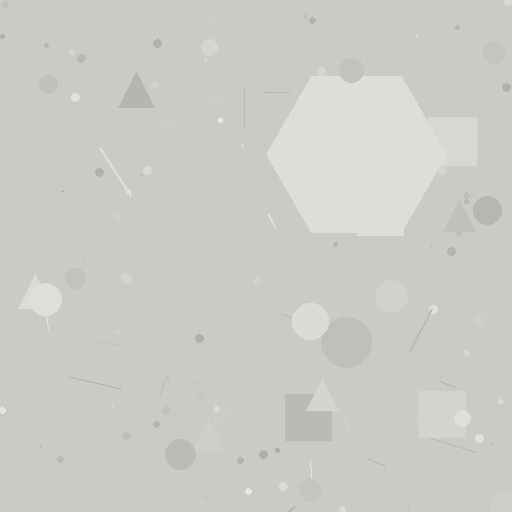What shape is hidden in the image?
A hexagon is hidden in the image.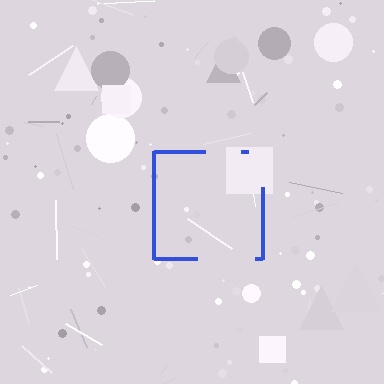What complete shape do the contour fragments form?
The contour fragments form a square.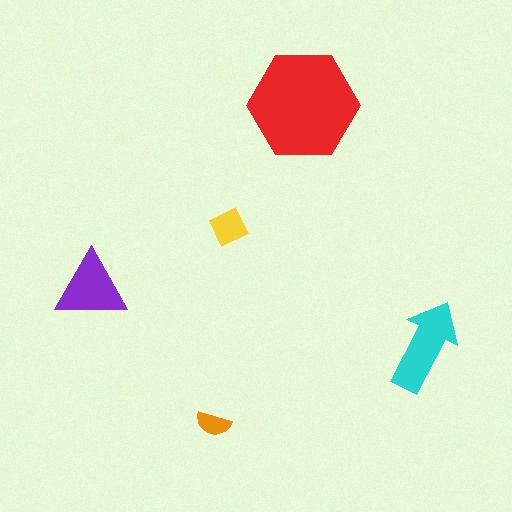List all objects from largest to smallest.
The red hexagon, the cyan arrow, the purple triangle, the yellow square, the orange semicircle.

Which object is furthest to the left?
The purple triangle is leftmost.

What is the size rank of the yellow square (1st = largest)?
4th.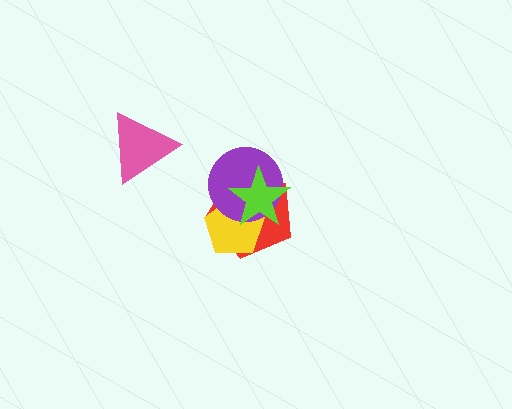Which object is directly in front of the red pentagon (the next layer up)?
The yellow pentagon is directly in front of the red pentagon.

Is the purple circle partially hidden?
Yes, it is partially covered by another shape.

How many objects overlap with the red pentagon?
3 objects overlap with the red pentagon.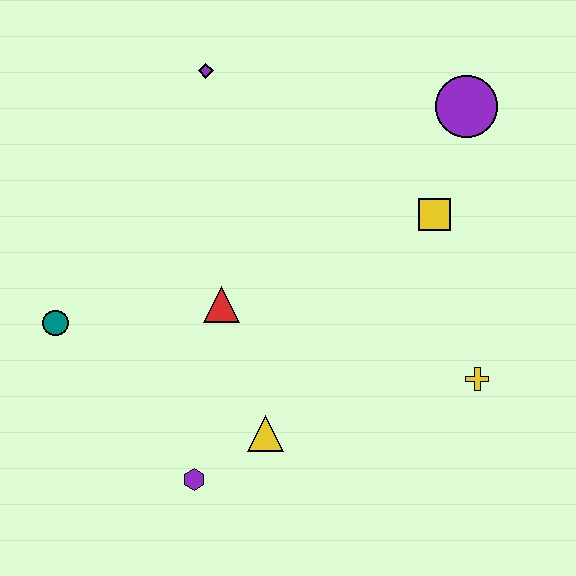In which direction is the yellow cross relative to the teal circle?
The yellow cross is to the right of the teal circle.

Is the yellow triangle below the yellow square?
Yes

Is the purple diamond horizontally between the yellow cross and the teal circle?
Yes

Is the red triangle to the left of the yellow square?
Yes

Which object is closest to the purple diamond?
The red triangle is closest to the purple diamond.